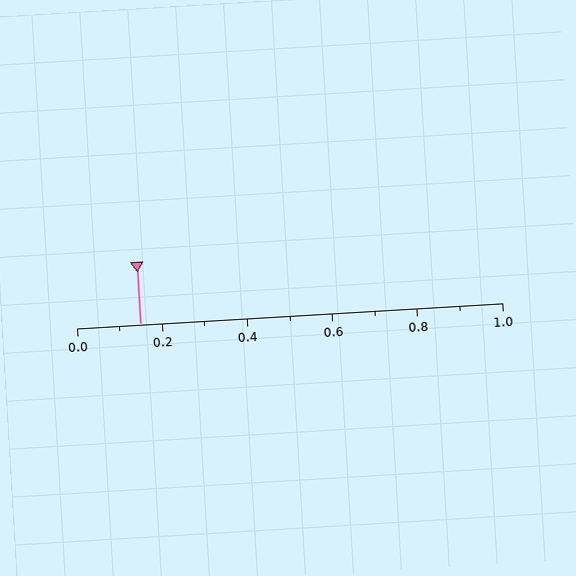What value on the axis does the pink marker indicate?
The marker indicates approximately 0.15.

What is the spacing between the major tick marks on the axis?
The major ticks are spaced 0.2 apart.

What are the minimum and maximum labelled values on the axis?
The axis runs from 0.0 to 1.0.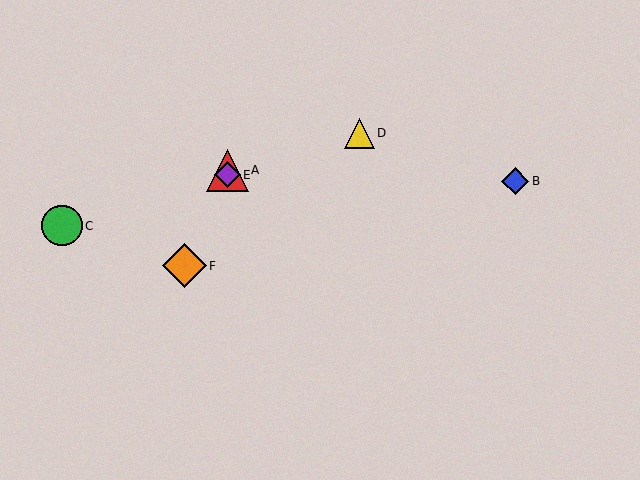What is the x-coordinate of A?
Object A is at x≈227.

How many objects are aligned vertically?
2 objects (A, E) are aligned vertically.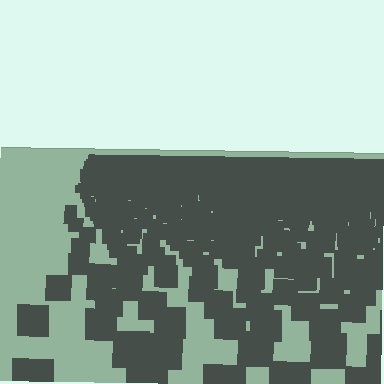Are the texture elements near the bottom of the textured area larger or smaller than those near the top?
Larger. Near the bottom, elements are closer to the viewer and appear at a bigger on-screen size.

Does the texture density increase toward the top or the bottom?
Density increases toward the top.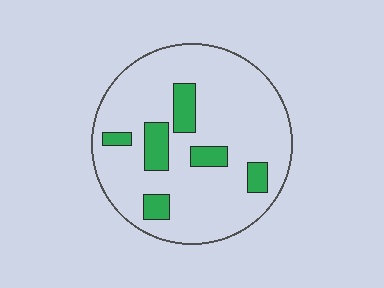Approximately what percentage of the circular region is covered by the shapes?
Approximately 15%.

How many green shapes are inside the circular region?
6.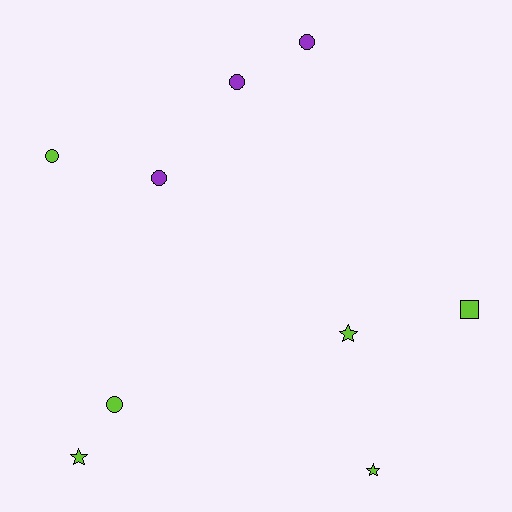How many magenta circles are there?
There are no magenta circles.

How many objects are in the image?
There are 9 objects.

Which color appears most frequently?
Lime, with 6 objects.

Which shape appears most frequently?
Circle, with 5 objects.